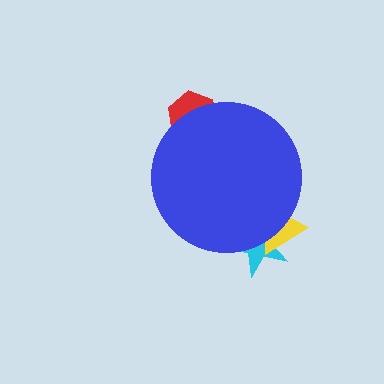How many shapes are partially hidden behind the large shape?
3 shapes are partially hidden.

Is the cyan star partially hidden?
Yes, the cyan star is partially hidden behind the blue circle.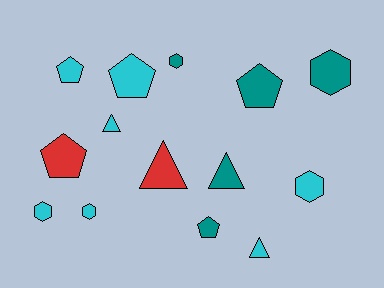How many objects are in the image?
There are 14 objects.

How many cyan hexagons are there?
There are 3 cyan hexagons.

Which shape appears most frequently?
Hexagon, with 5 objects.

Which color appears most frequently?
Cyan, with 7 objects.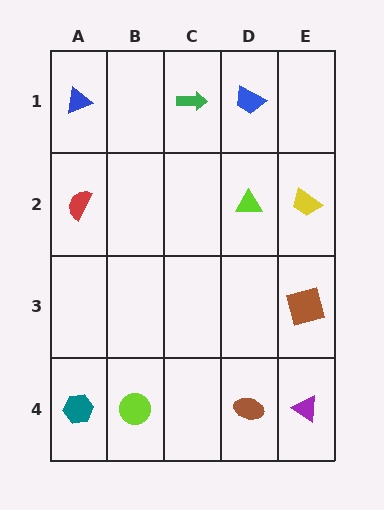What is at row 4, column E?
A purple triangle.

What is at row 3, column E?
A brown square.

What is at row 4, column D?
A brown ellipse.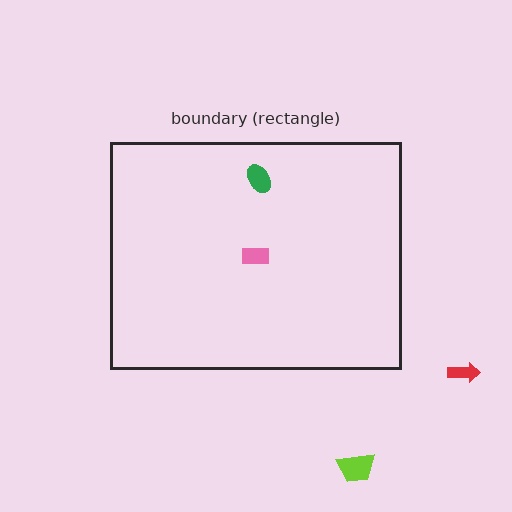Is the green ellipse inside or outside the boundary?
Inside.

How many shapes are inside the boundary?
2 inside, 2 outside.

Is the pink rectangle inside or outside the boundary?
Inside.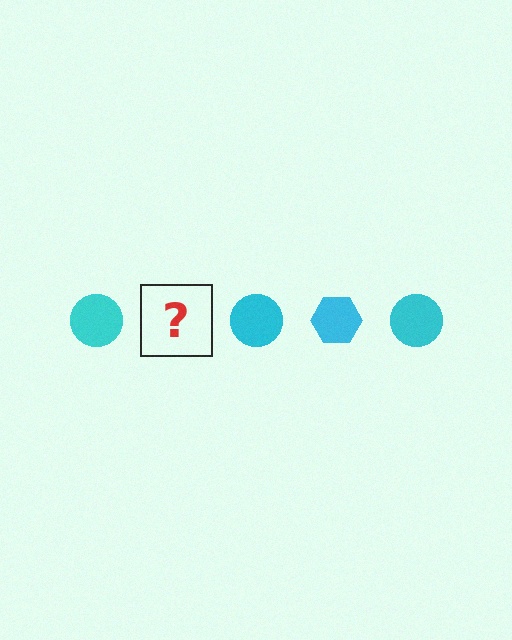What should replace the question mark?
The question mark should be replaced with a cyan hexagon.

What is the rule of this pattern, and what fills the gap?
The rule is that the pattern cycles through circle, hexagon shapes in cyan. The gap should be filled with a cyan hexagon.